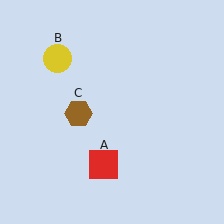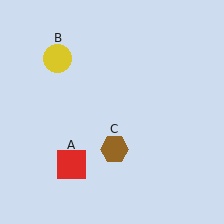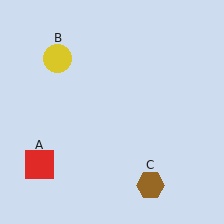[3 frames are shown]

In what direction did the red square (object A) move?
The red square (object A) moved left.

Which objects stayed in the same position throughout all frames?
Yellow circle (object B) remained stationary.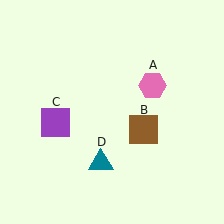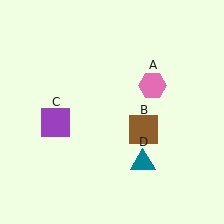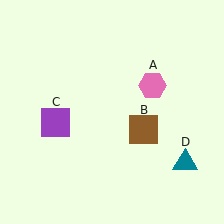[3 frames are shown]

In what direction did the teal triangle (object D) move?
The teal triangle (object D) moved right.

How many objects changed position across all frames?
1 object changed position: teal triangle (object D).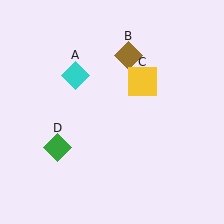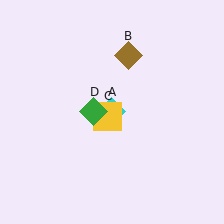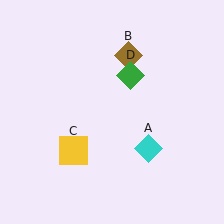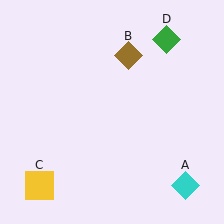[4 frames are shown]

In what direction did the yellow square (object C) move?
The yellow square (object C) moved down and to the left.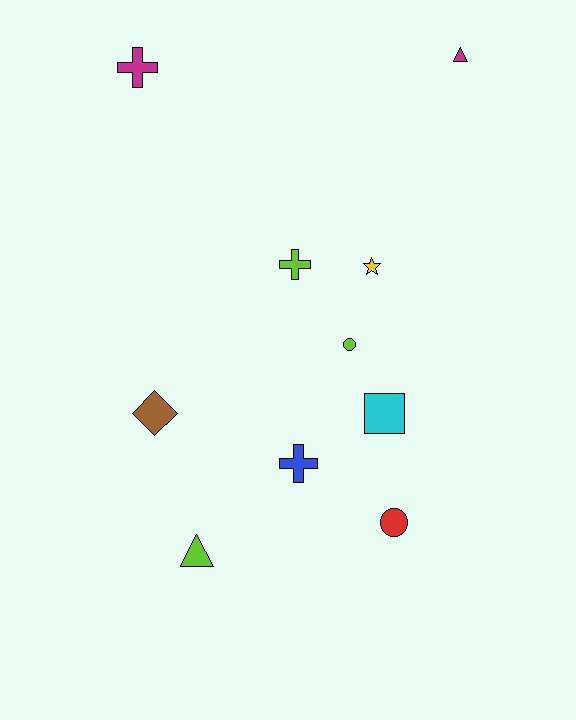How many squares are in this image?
There is 1 square.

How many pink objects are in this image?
There are no pink objects.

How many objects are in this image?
There are 10 objects.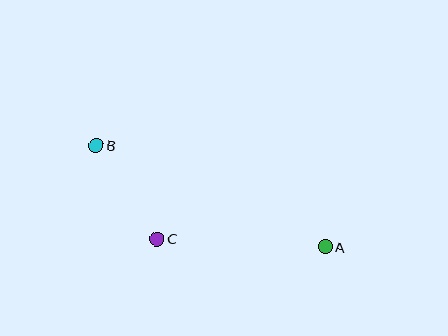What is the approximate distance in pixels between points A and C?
The distance between A and C is approximately 168 pixels.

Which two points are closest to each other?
Points B and C are closest to each other.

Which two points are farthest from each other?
Points A and B are farthest from each other.